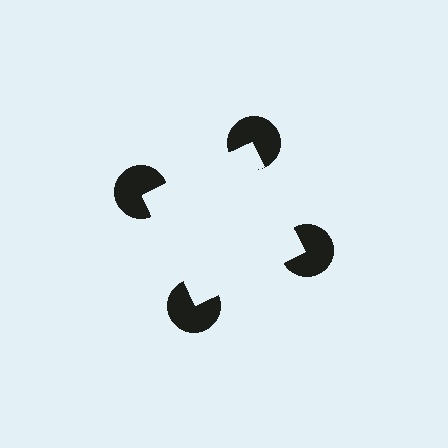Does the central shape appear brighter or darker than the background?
It typically appears slightly brighter than the background, even though no actual brightness change is drawn.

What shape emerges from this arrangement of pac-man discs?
An illusory square — its edges are inferred from the aligned wedge cuts in the pac-man discs, not physically drawn.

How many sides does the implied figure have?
4 sides.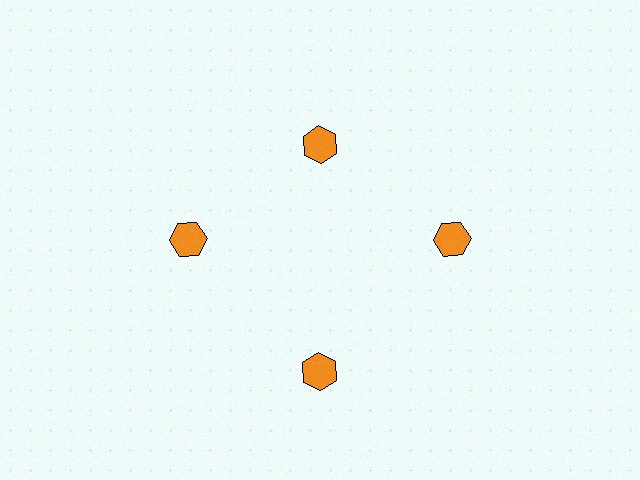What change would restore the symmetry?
The symmetry would be restored by moving it outward, back onto the ring so that all 4 hexagons sit at equal angles and equal distance from the center.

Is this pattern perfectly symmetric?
No. The 4 orange hexagons are arranged in a ring, but one element near the 12 o'clock position is pulled inward toward the center, breaking the 4-fold rotational symmetry.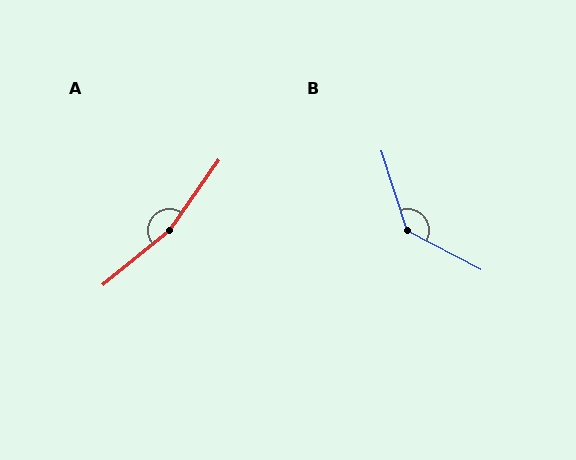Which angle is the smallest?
B, at approximately 135 degrees.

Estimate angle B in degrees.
Approximately 135 degrees.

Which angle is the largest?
A, at approximately 164 degrees.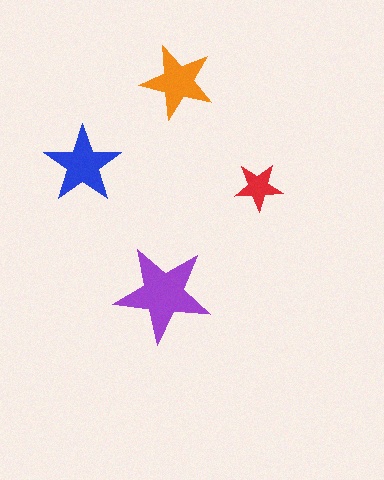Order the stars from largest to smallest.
the purple one, the blue one, the orange one, the red one.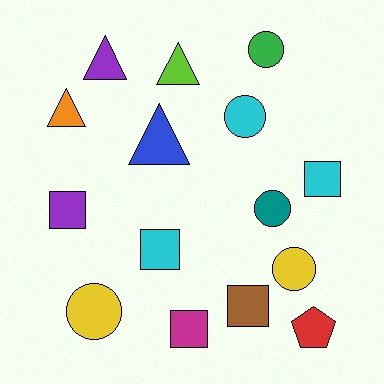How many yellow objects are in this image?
There are 2 yellow objects.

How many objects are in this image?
There are 15 objects.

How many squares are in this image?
There are 5 squares.